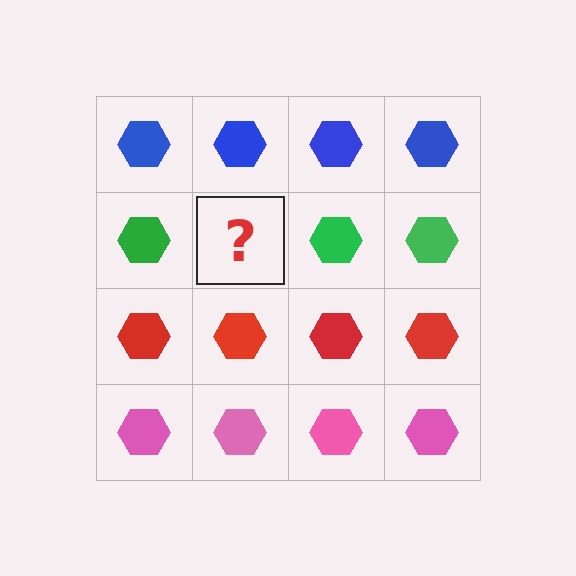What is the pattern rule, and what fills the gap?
The rule is that each row has a consistent color. The gap should be filled with a green hexagon.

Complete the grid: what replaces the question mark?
The question mark should be replaced with a green hexagon.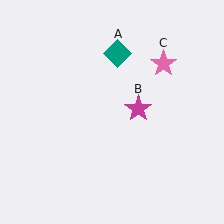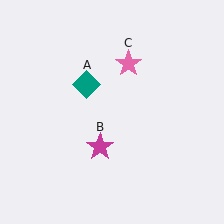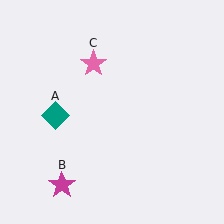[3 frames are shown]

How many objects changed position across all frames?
3 objects changed position: teal diamond (object A), magenta star (object B), pink star (object C).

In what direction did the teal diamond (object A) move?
The teal diamond (object A) moved down and to the left.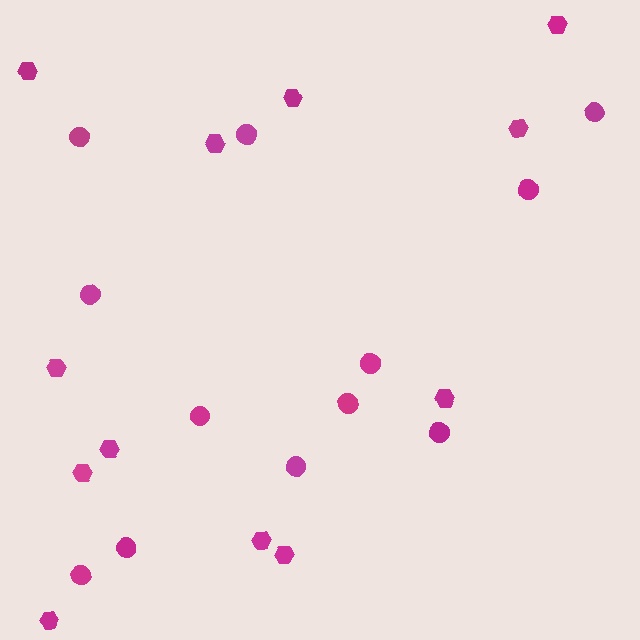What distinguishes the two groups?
There are 2 groups: one group of hexagons (12) and one group of circles (12).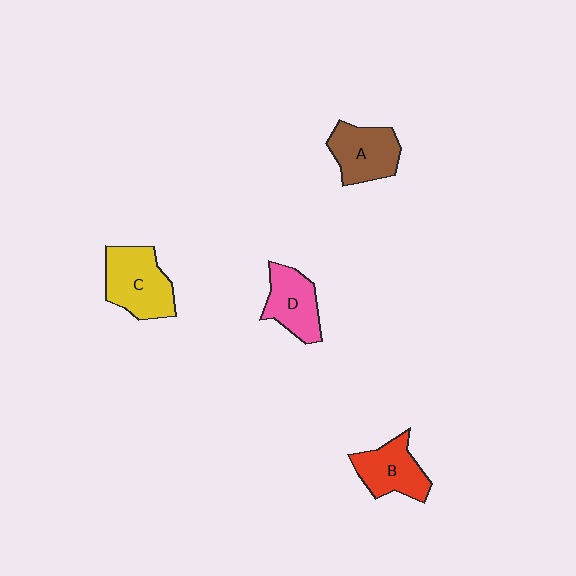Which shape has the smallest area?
Shape D (pink).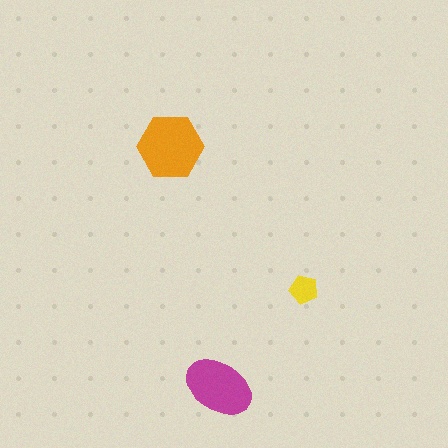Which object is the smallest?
The yellow pentagon.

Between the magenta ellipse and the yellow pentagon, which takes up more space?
The magenta ellipse.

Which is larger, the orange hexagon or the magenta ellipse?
The orange hexagon.